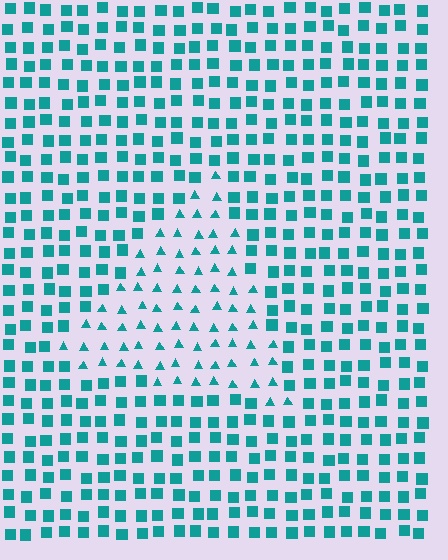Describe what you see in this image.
The image is filled with small teal elements arranged in a uniform grid. A triangle-shaped region contains triangles, while the surrounding area contains squares. The boundary is defined purely by the change in element shape.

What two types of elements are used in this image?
The image uses triangles inside the triangle region and squares outside it.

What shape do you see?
I see a triangle.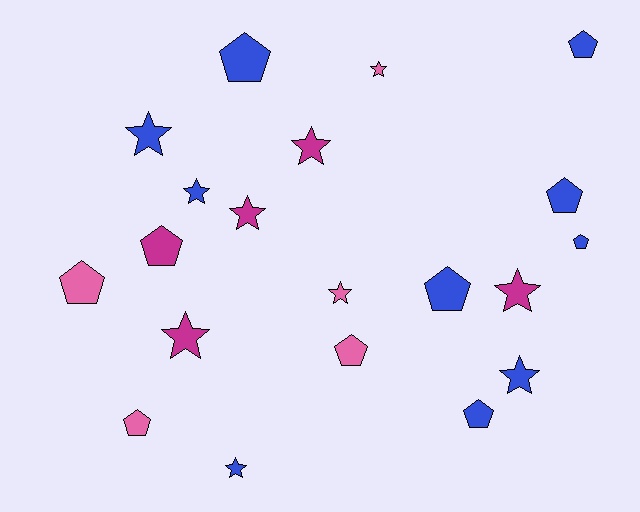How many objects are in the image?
There are 20 objects.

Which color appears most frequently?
Blue, with 10 objects.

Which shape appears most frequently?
Pentagon, with 10 objects.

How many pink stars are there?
There are 2 pink stars.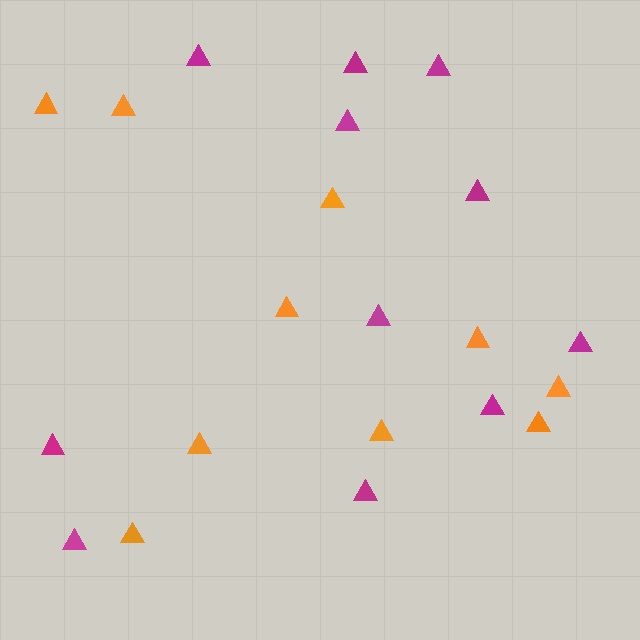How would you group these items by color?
There are 2 groups: one group of magenta triangles (11) and one group of orange triangles (10).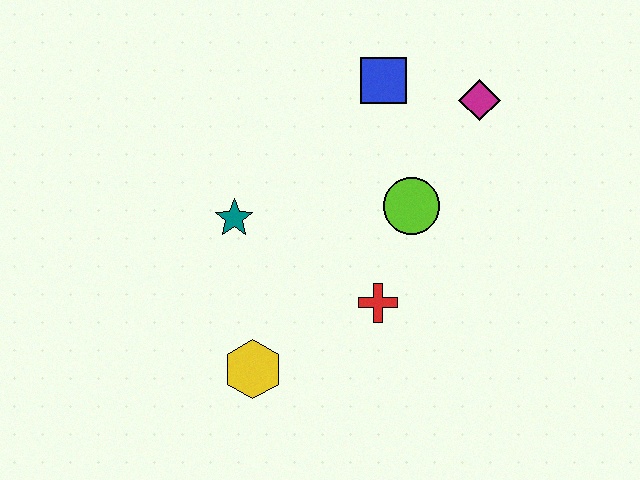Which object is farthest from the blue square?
The yellow hexagon is farthest from the blue square.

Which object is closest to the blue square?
The magenta diamond is closest to the blue square.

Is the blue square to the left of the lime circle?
Yes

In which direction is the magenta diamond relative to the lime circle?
The magenta diamond is above the lime circle.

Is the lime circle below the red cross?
No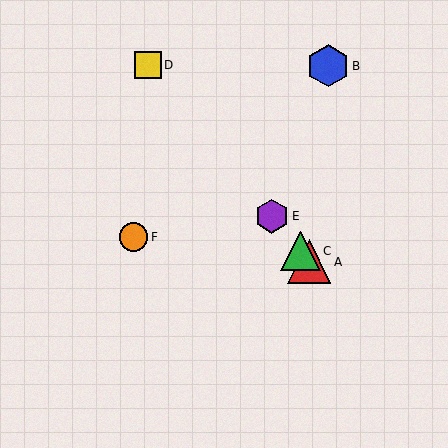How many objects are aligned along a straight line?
4 objects (A, C, D, E) are aligned along a straight line.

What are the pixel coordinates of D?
Object D is at (148, 65).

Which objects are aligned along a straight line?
Objects A, C, D, E are aligned along a straight line.